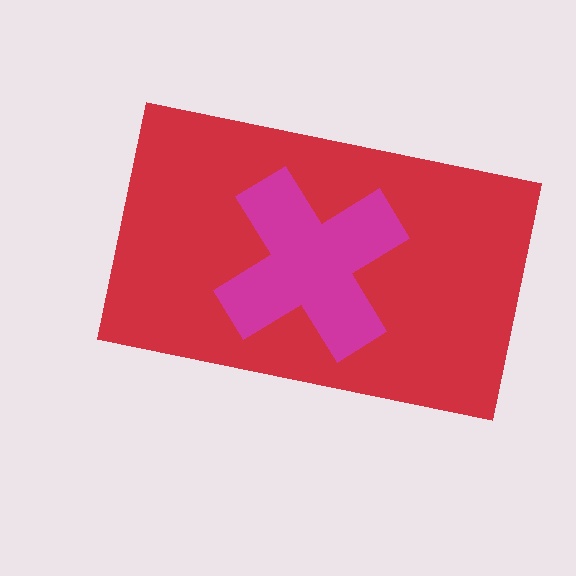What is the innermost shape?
The magenta cross.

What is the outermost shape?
The red rectangle.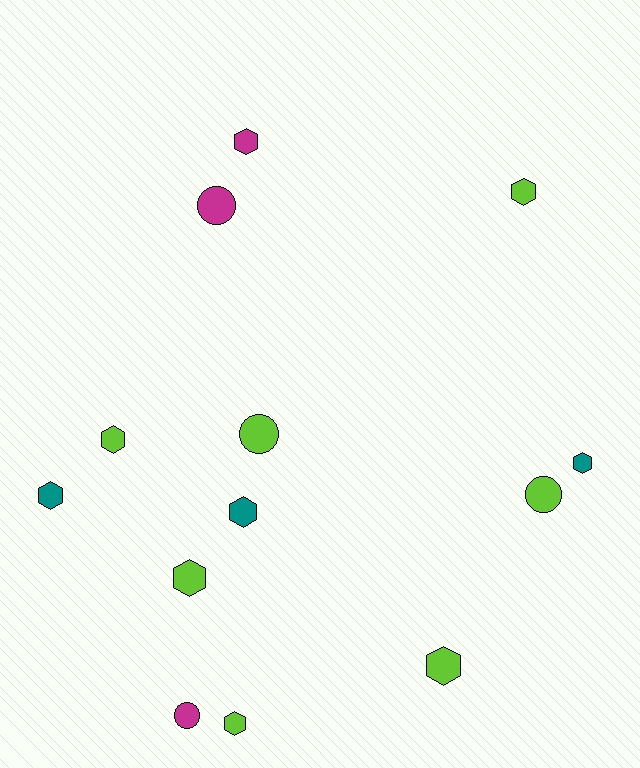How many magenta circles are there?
There are 2 magenta circles.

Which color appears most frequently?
Lime, with 7 objects.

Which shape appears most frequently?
Hexagon, with 9 objects.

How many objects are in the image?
There are 13 objects.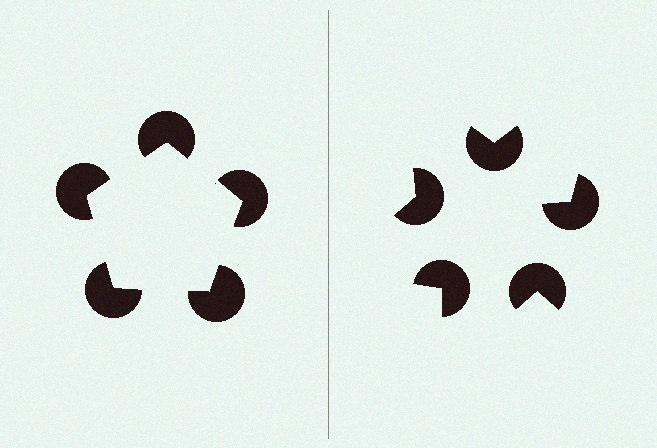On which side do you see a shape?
An illusory pentagon appears on the left side. On the right side the wedge cuts are rotated, so no coherent shape forms.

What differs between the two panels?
The pac-man discs are positioned identically on both sides; only the wedge orientations differ. On the left they align to a pentagon; on the right they are misaligned.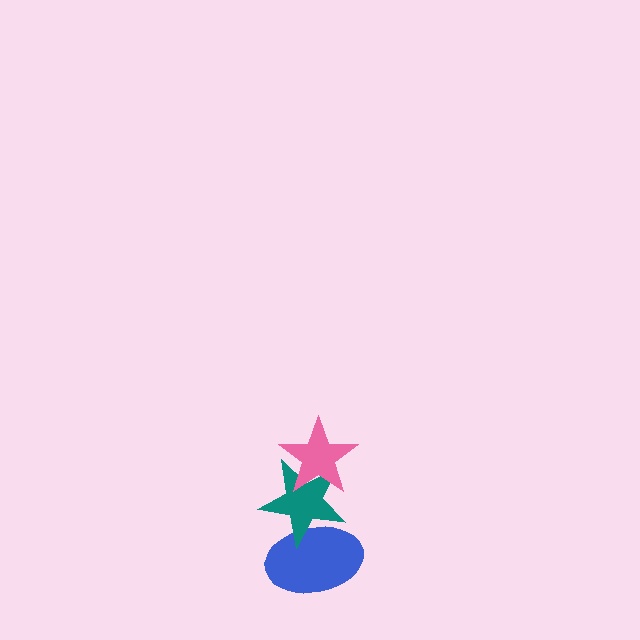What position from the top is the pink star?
The pink star is 1st from the top.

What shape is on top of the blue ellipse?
The teal star is on top of the blue ellipse.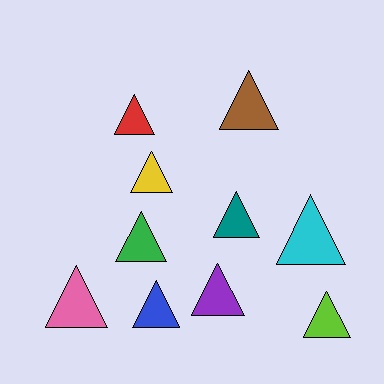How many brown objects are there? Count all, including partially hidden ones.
There is 1 brown object.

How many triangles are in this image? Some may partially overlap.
There are 10 triangles.